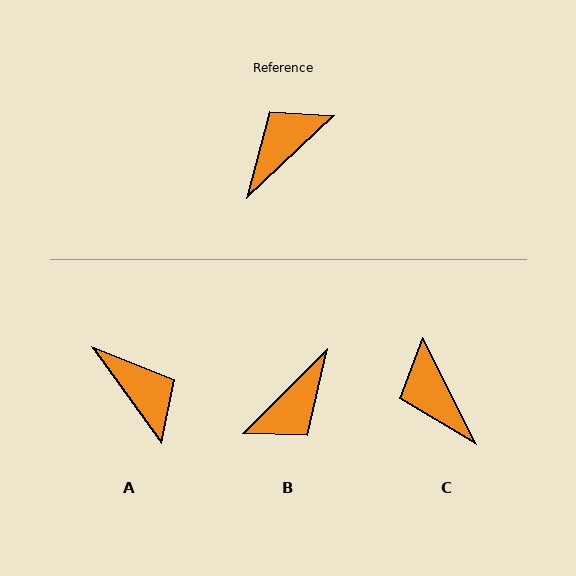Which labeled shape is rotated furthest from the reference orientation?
B, about 178 degrees away.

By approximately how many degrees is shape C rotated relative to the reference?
Approximately 74 degrees counter-clockwise.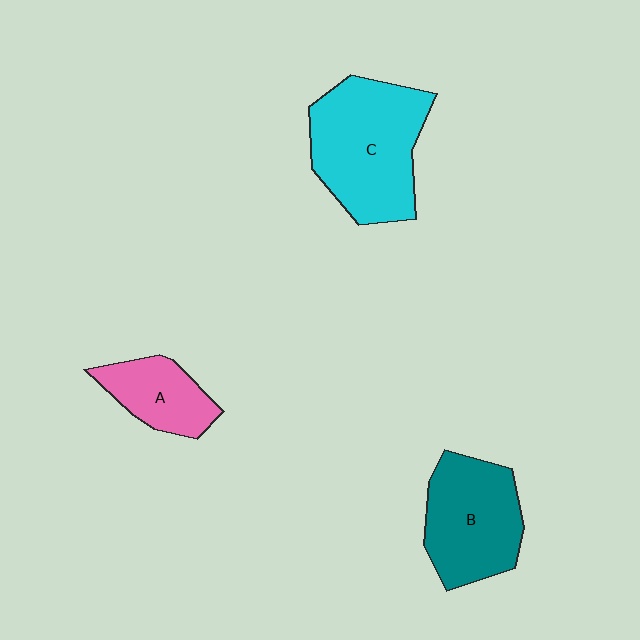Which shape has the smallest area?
Shape A (pink).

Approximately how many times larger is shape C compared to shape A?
Approximately 2.1 times.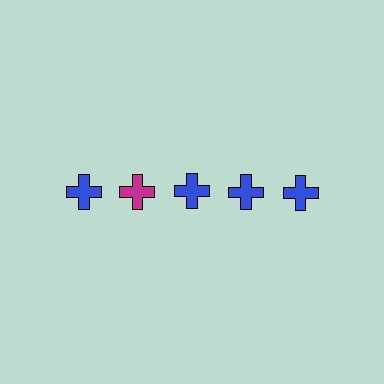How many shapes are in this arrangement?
There are 5 shapes arranged in a grid pattern.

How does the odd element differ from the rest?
It has a different color: magenta instead of blue.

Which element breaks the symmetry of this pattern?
The magenta cross in the top row, second from left column breaks the symmetry. All other shapes are blue crosses.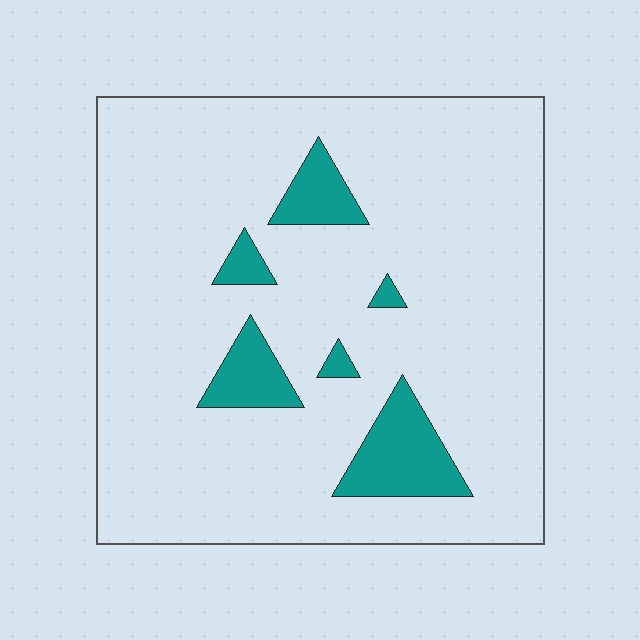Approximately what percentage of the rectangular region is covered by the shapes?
Approximately 10%.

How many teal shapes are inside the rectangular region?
6.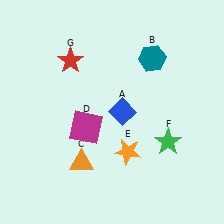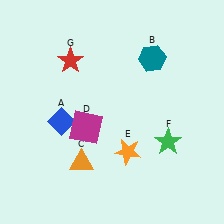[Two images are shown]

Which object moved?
The blue diamond (A) moved left.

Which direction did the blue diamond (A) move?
The blue diamond (A) moved left.